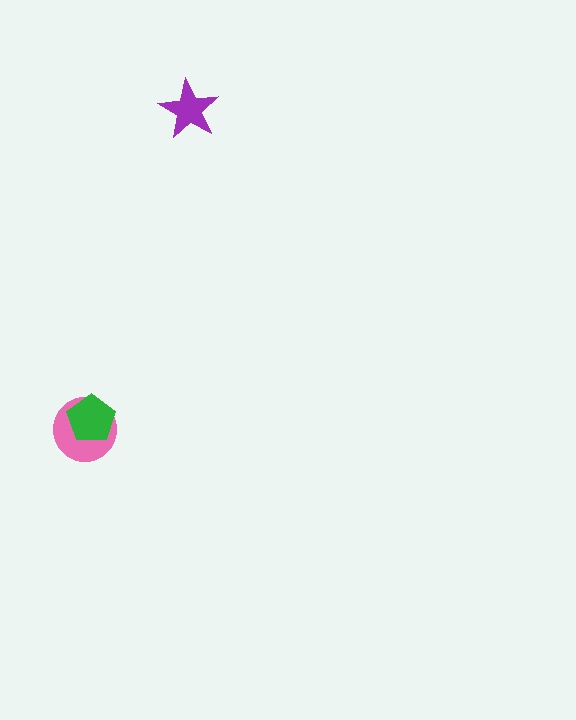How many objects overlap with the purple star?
0 objects overlap with the purple star.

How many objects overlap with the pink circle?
1 object overlaps with the pink circle.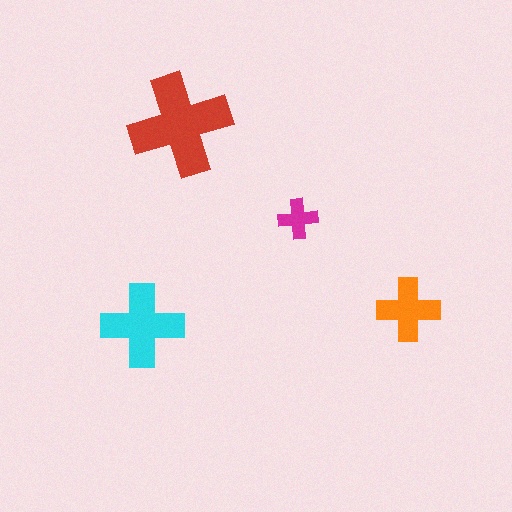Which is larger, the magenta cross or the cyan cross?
The cyan one.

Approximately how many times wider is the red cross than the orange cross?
About 1.5 times wider.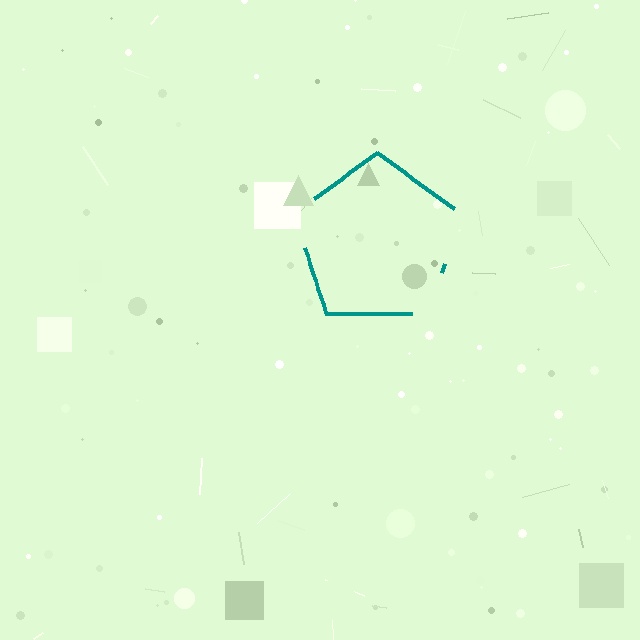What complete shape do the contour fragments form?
The contour fragments form a pentagon.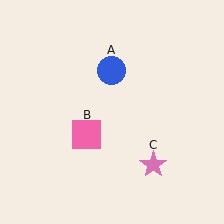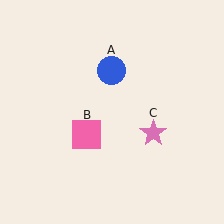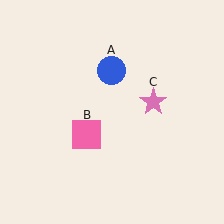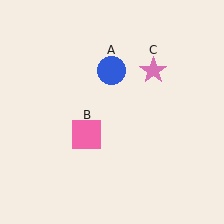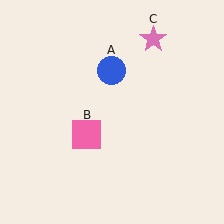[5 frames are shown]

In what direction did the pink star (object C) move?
The pink star (object C) moved up.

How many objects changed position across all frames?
1 object changed position: pink star (object C).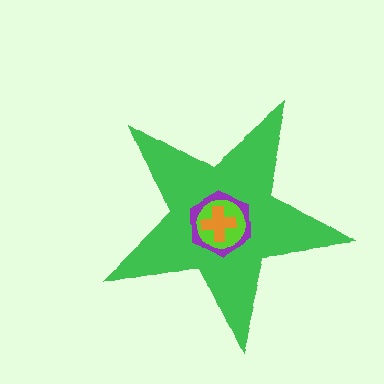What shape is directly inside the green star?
The purple hexagon.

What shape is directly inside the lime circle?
The orange cross.